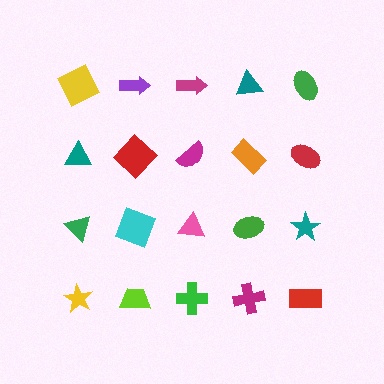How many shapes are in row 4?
5 shapes.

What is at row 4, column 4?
A magenta cross.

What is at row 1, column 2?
A purple arrow.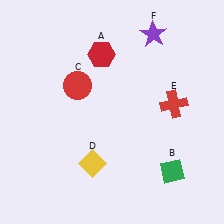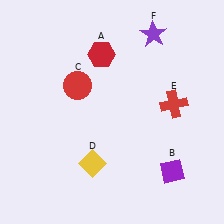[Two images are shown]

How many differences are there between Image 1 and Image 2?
There is 1 difference between the two images.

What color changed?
The diamond (B) changed from green in Image 1 to purple in Image 2.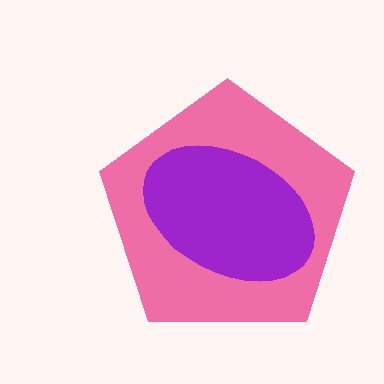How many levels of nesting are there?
2.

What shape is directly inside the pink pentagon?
The purple ellipse.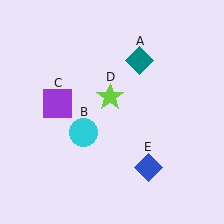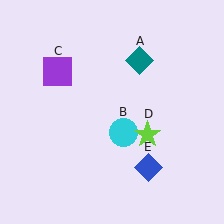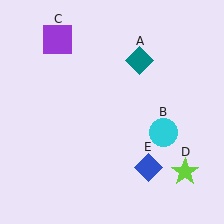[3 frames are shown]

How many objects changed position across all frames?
3 objects changed position: cyan circle (object B), purple square (object C), lime star (object D).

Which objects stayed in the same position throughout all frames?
Teal diamond (object A) and blue diamond (object E) remained stationary.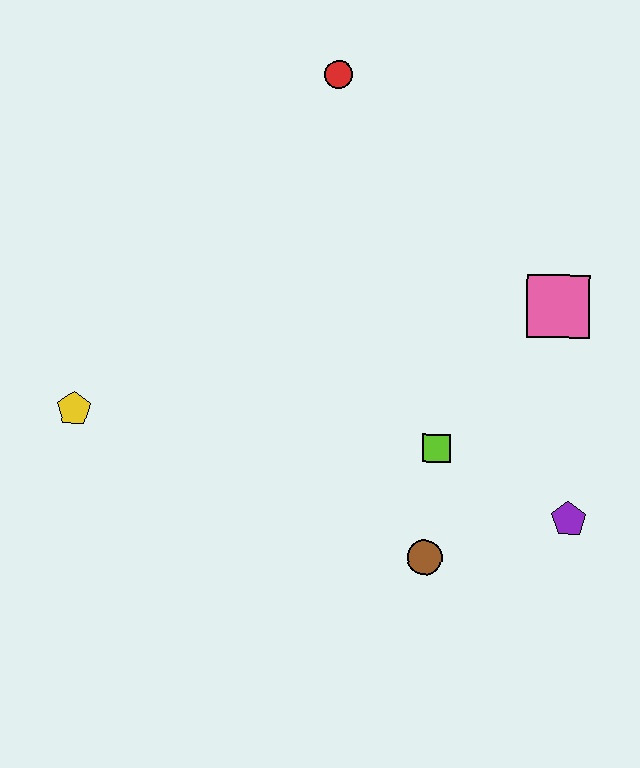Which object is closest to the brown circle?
The lime square is closest to the brown circle.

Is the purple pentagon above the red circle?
No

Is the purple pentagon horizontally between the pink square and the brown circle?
No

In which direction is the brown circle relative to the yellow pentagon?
The brown circle is to the right of the yellow pentagon.